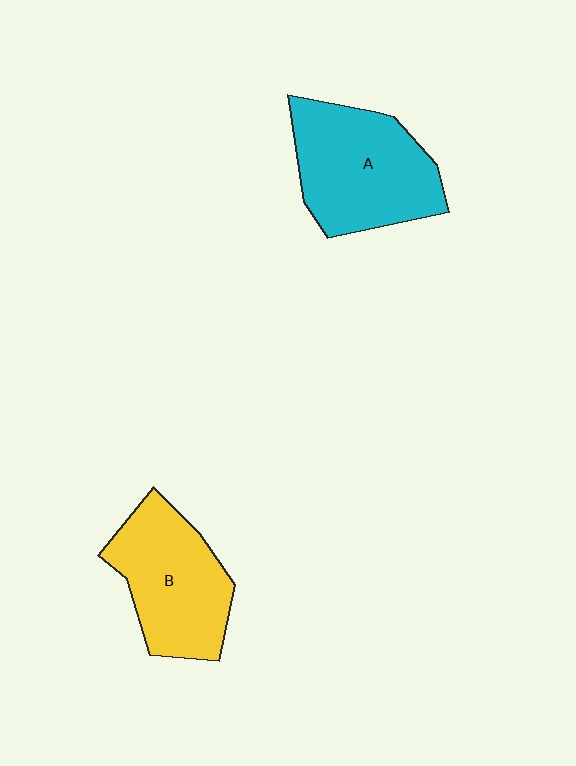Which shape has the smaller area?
Shape B (yellow).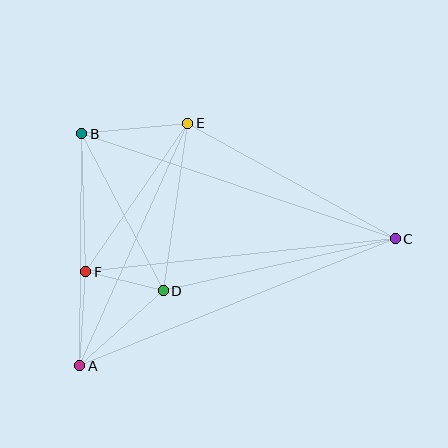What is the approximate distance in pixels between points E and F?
The distance between E and F is approximately 180 pixels.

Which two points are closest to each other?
Points D and F are closest to each other.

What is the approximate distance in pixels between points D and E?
The distance between D and E is approximately 169 pixels.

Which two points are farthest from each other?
Points A and C are farthest from each other.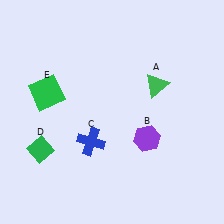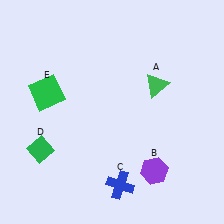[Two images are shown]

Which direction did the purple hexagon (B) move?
The purple hexagon (B) moved down.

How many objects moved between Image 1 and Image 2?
2 objects moved between the two images.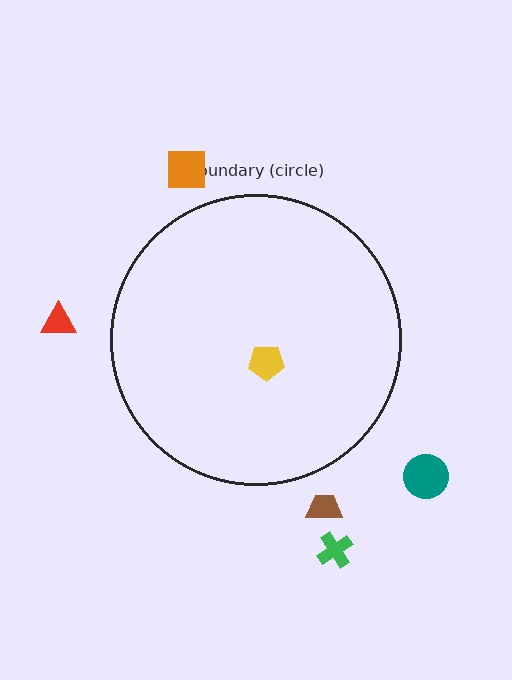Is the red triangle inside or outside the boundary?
Outside.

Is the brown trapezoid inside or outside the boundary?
Outside.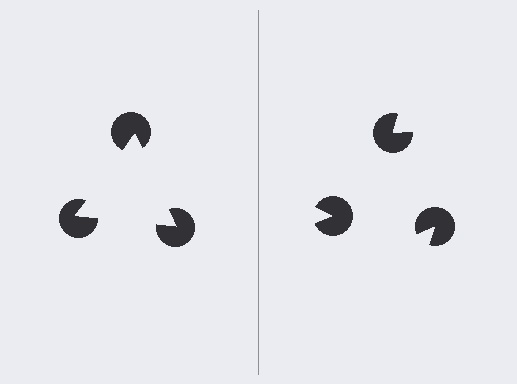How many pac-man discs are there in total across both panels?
6 — 3 on each side.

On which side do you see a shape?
An illusory triangle appears on the left side. On the right side the wedge cuts are rotated, so no coherent shape forms.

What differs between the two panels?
The pac-man discs are positioned identically on both sides; only the wedge orientations differ. On the left they align to a triangle; on the right they are misaligned.